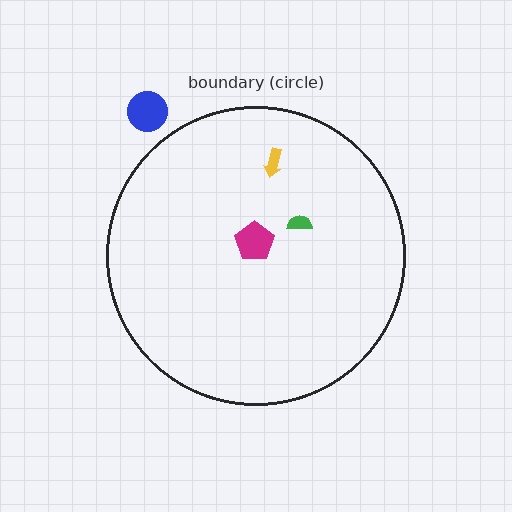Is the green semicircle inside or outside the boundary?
Inside.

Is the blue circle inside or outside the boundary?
Outside.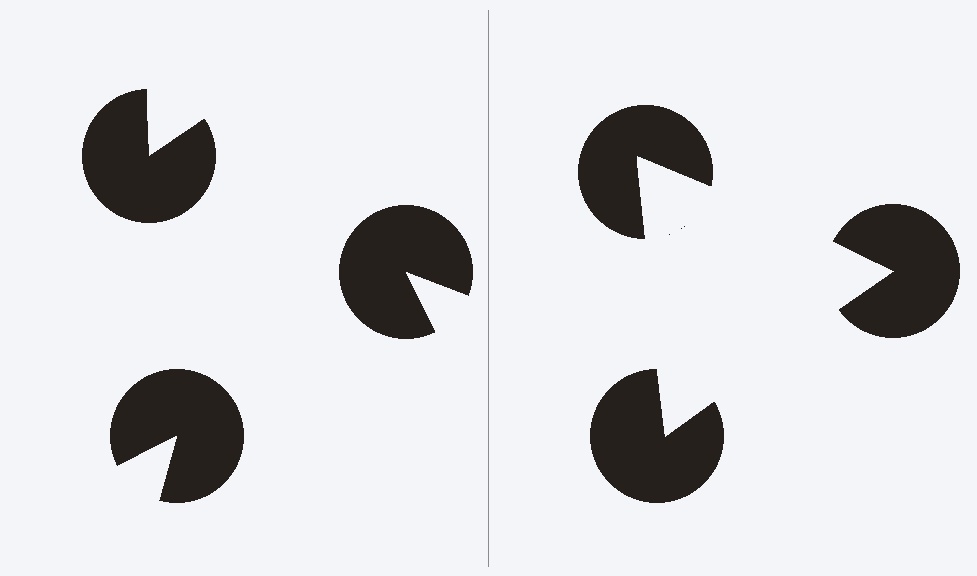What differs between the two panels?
The pac-man discs are positioned identically on both sides; only the wedge orientations differ. On the right they align to a triangle; on the left they are misaligned.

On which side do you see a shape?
An illusory triangle appears on the right side. On the left side the wedge cuts are rotated, so no coherent shape forms.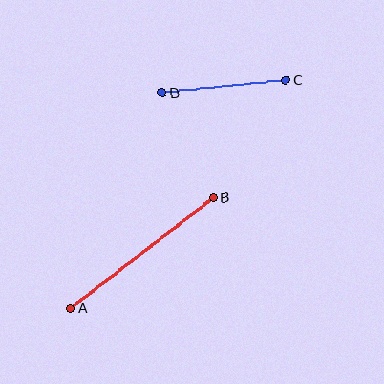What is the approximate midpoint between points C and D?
The midpoint is at approximately (224, 87) pixels.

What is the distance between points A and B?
The distance is approximately 180 pixels.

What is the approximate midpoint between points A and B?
The midpoint is at approximately (142, 253) pixels.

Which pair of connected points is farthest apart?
Points A and B are farthest apart.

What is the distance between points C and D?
The distance is approximately 124 pixels.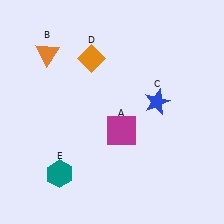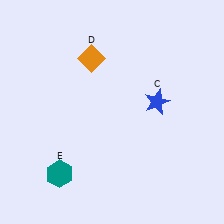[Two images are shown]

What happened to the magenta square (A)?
The magenta square (A) was removed in Image 2. It was in the bottom-right area of Image 1.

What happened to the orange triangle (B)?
The orange triangle (B) was removed in Image 2. It was in the top-left area of Image 1.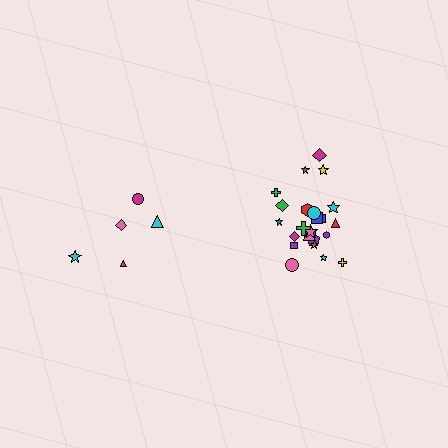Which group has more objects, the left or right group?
The right group.